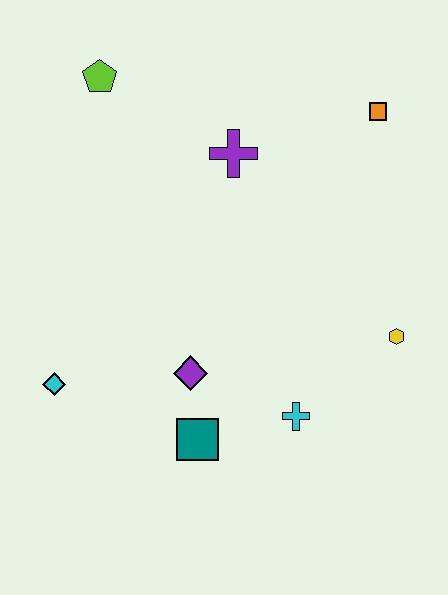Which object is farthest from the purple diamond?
The orange square is farthest from the purple diamond.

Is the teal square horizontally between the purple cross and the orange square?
No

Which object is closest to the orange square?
The purple cross is closest to the orange square.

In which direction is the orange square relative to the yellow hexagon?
The orange square is above the yellow hexagon.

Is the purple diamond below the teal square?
No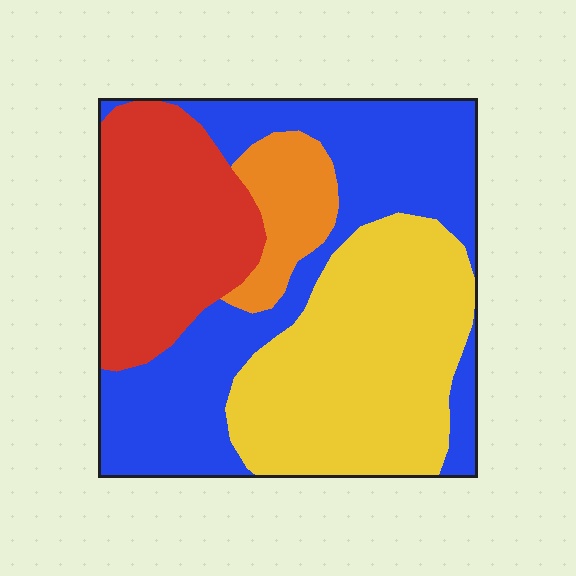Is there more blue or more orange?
Blue.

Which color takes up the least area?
Orange, at roughly 10%.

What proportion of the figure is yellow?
Yellow covers 33% of the figure.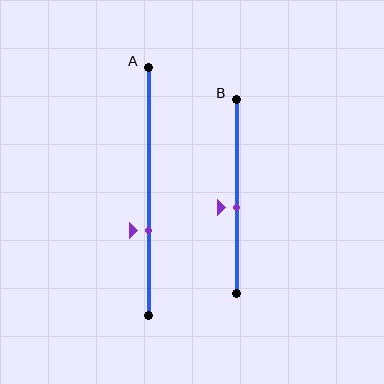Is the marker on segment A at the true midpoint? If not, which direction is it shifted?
No, the marker on segment A is shifted downward by about 16% of the segment length.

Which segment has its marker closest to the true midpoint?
Segment B has its marker closest to the true midpoint.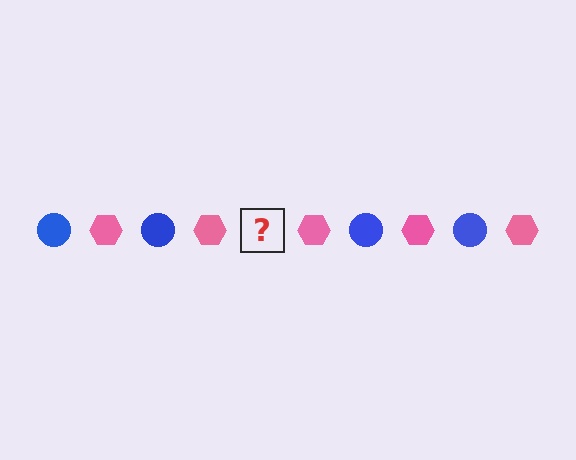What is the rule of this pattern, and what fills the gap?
The rule is that the pattern alternates between blue circle and pink hexagon. The gap should be filled with a blue circle.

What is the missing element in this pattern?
The missing element is a blue circle.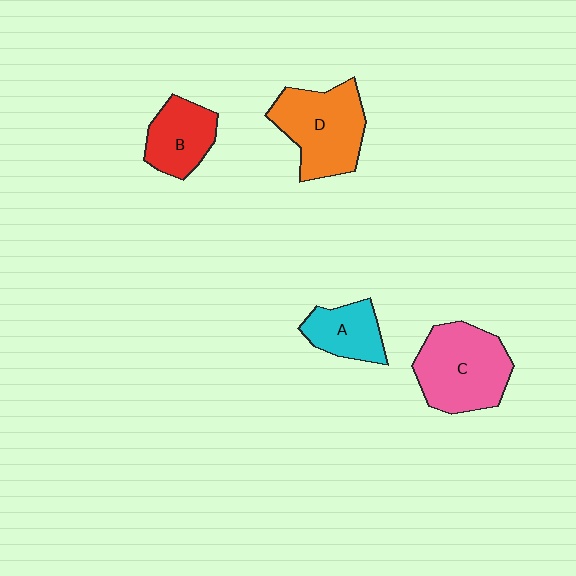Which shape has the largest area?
Shape C (pink).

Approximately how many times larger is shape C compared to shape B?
Approximately 1.6 times.